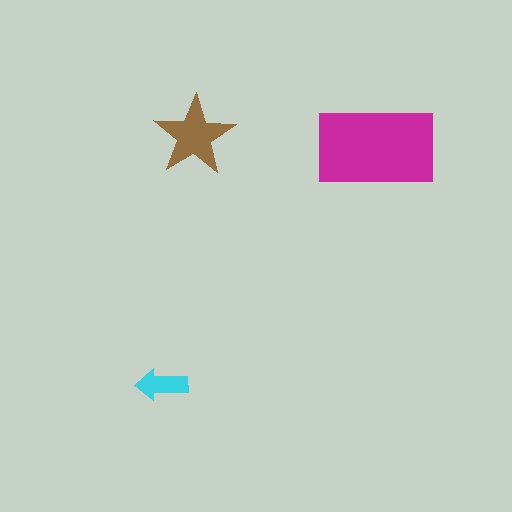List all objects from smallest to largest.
The cyan arrow, the brown star, the magenta rectangle.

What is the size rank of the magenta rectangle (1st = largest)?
1st.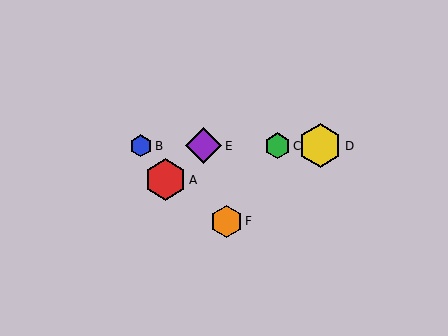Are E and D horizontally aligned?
Yes, both are at y≈146.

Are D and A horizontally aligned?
No, D is at y≈146 and A is at y≈180.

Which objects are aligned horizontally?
Objects B, C, D, E are aligned horizontally.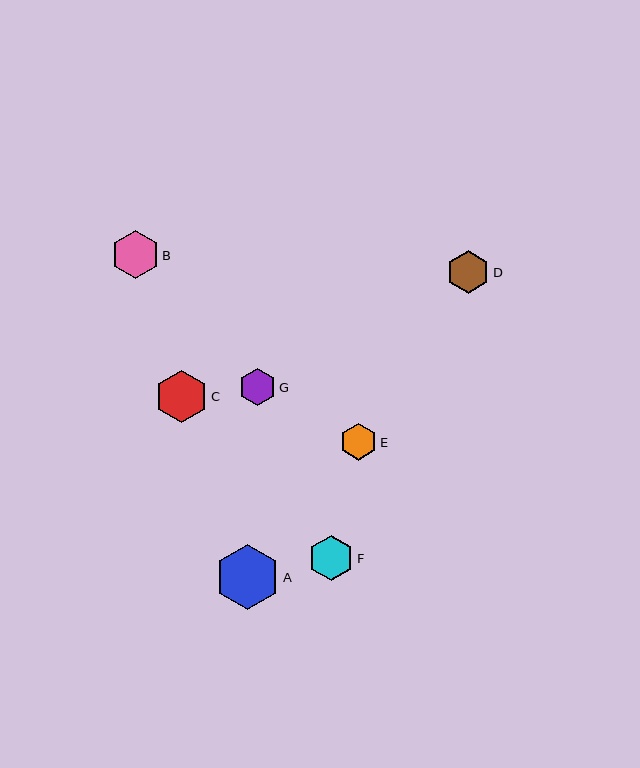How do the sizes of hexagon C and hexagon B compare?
Hexagon C and hexagon B are approximately the same size.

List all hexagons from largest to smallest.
From largest to smallest: A, C, B, F, D, G, E.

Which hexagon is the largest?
Hexagon A is the largest with a size of approximately 65 pixels.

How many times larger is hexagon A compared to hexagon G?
Hexagon A is approximately 1.7 times the size of hexagon G.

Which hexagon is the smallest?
Hexagon E is the smallest with a size of approximately 36 pixels.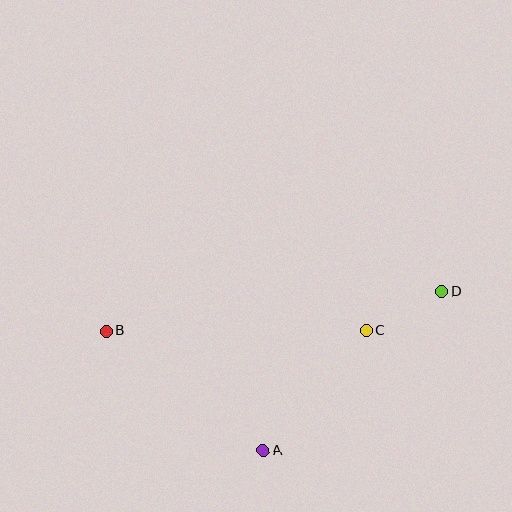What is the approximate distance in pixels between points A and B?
The distance between A and B is approximately 197 pixels.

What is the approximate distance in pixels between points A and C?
The distance between A and C is approximately 159 pixels.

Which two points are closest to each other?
Points C and D are closest to each other.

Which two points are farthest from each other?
Points B and D are farthest from each other.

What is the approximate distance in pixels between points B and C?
The distance between B and C is approximately 260 pixels.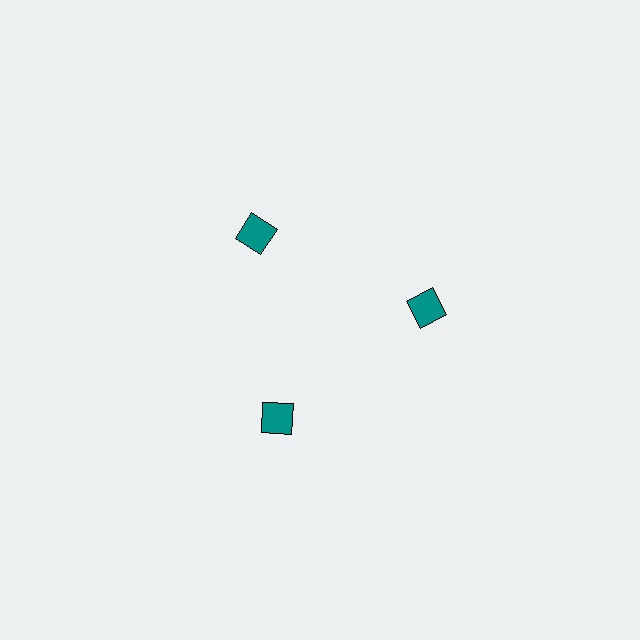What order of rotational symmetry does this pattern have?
This pattern has 3-fold rotational symmetry.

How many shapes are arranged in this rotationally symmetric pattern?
There are 3 shapes, arranged in 3 groups of 1.